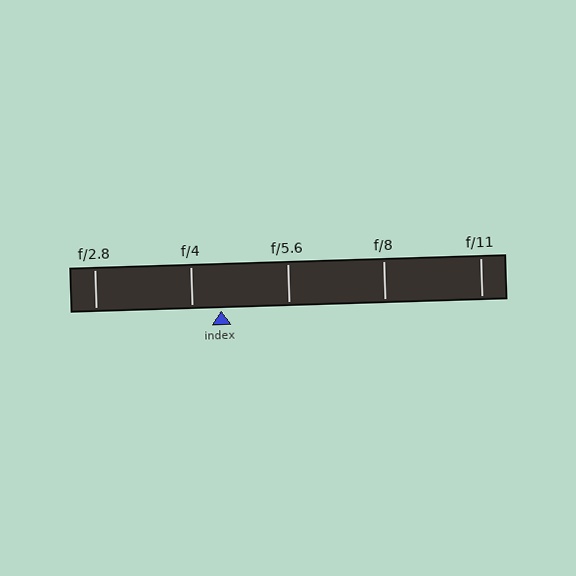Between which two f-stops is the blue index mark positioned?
The index mark is between f/4 and f/5.6.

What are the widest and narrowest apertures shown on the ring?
The widest aperture shown is f/2.8 and the narrowest is f/11.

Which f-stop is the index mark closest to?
The index mark is closest to f/4.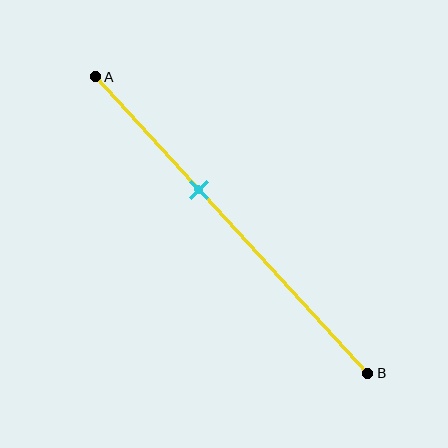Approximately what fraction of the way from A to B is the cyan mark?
The cyan mark is approximately 40% of the way from A to B.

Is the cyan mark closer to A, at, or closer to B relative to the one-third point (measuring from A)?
The cyan mark is closer to point B than the one-third point of segment AB.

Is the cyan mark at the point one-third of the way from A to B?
No, the mark is at about 40% from A, not at the 33% one-third point.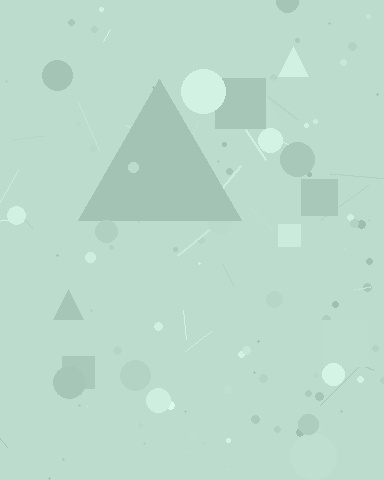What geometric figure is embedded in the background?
A triangle is embedded in the background.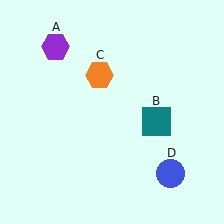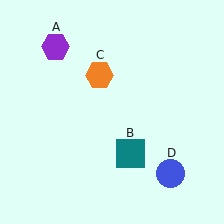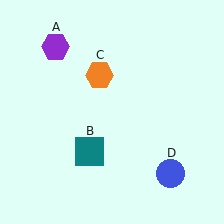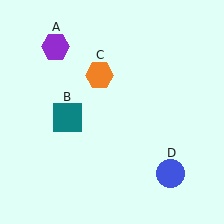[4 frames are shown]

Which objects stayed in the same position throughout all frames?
Purple hexagon (object A) and orange hexagon (object C) and blue circle (object D) remained stationary.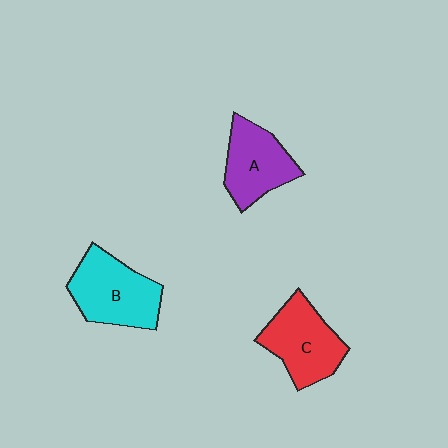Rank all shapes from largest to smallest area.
From largest to smallest: B (cyan), C (red), A (purple).